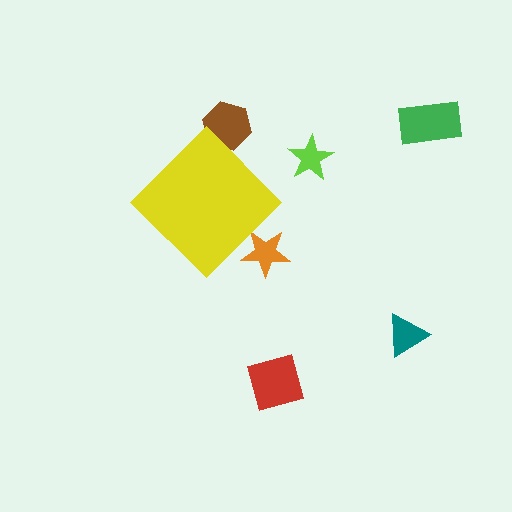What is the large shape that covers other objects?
A yellow diamond.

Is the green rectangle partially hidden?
No, the green rectangle is fully visible.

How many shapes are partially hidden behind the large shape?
2 shapes are partially hidden.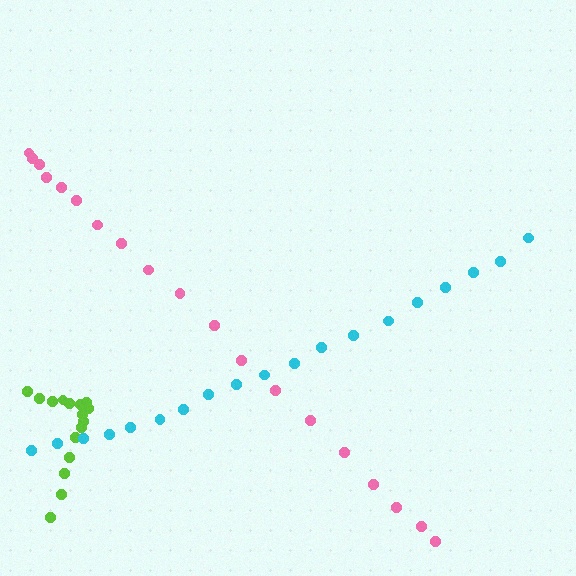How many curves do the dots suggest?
There are 3 distinct paths.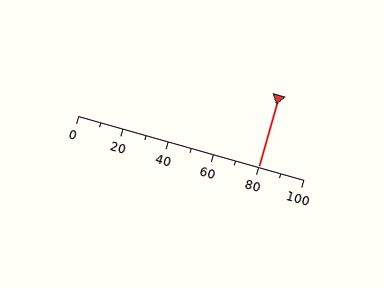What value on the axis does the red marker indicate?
The marker indicates approximately 80.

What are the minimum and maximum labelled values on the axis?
The axis runs from 0 to 100.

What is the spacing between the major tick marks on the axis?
The major ticks are spaced 20 apart.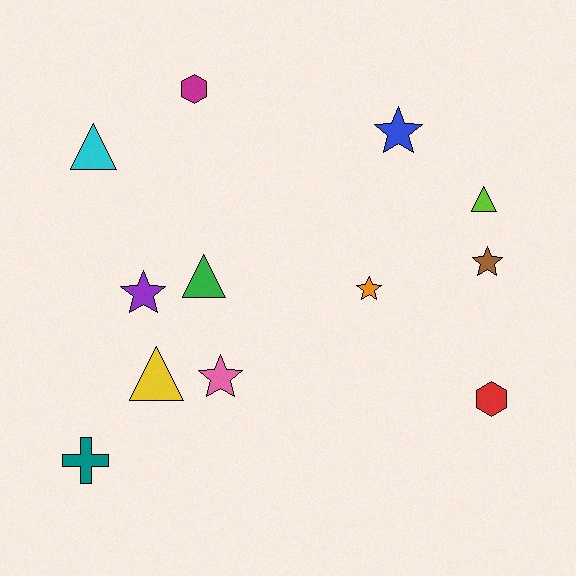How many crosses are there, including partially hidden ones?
There is 1 cross.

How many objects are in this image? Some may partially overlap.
There are 12 objects.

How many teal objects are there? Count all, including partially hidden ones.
There is 1 teal object.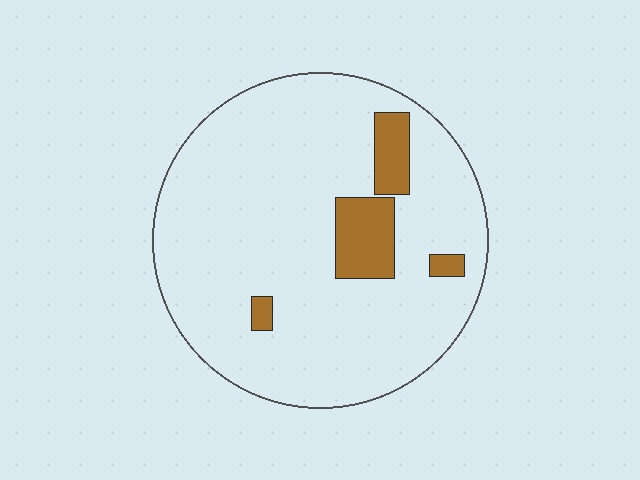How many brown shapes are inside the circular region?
4.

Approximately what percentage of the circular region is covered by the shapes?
Approximately 10%.